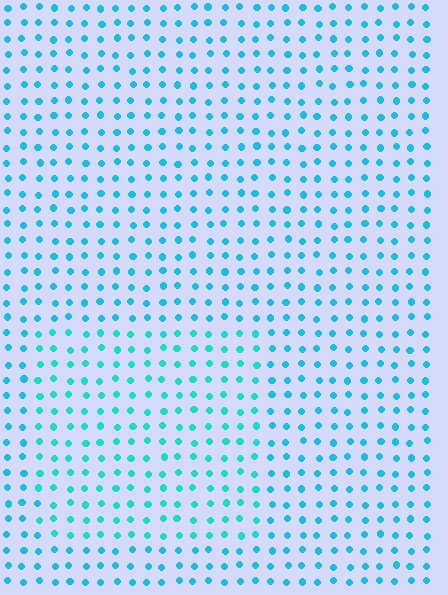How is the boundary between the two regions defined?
The boundary is defined purely by a slight shift in hue (about 17 degrees). Spacing, size, and orientation are identical on both sides.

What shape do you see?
I see a rectangle.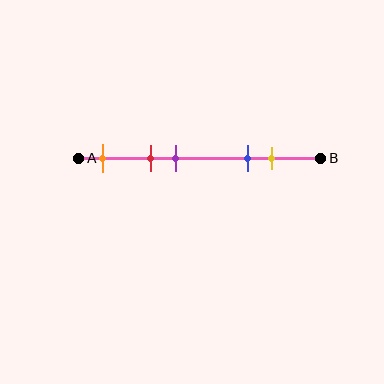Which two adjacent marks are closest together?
The red and purple marks are the closest adjacent pair.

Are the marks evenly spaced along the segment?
No, the marks are not evenly spaced.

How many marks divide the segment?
There are 5 marks dividing the segment.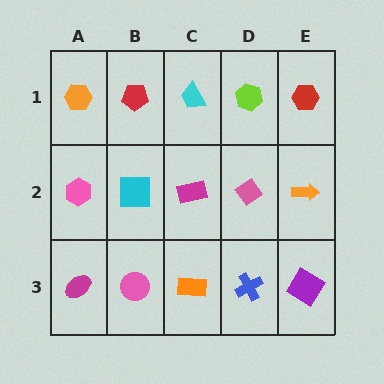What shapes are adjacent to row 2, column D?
A lime hexagon (row 1, column D), a blue cross (row 3, column D), a magenta rectangle (row 2, column C), an orange arrow (row 2, column E).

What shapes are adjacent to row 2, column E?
A red hexagon (row 1, column E), a purple diamond (row 3, column E), a pink diamond (row 2, column D).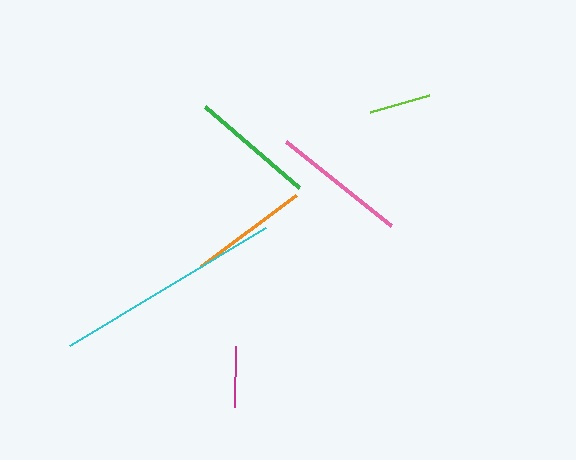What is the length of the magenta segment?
The magenta segment is approximately 61 pixels long.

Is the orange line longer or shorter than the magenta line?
The orange line is longer than the magenta line.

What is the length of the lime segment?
The lime segment is approximately 62 pixels long.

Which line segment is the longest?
The cyan line is the longest at approximately 229 pixels.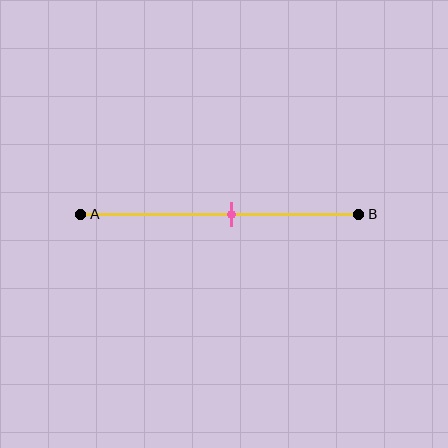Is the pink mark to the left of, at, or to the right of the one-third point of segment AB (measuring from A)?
The pink mark is to the right of the one-third point of segment AB.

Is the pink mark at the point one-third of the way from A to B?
No, the mark is at about 55% from A, not at the 33% one-third point.